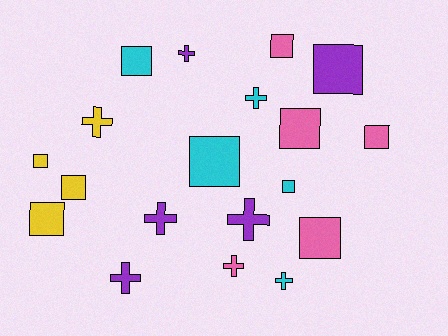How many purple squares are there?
There is 1 purple square.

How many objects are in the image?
There are 19 objects.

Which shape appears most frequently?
Square, with 11 objects.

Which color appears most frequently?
Purple, with 5 objects.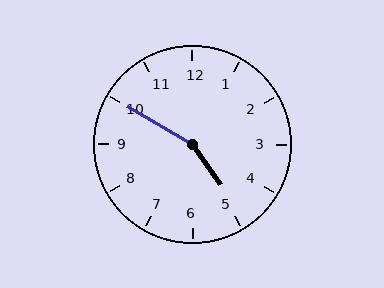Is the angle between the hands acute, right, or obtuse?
It is obtuse.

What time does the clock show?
4:50.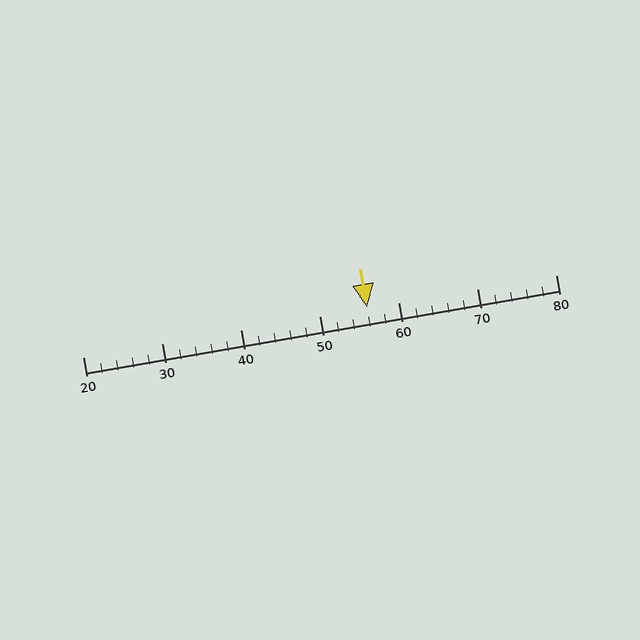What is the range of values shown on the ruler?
The ruler shows values from 20 to 80.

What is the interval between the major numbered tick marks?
The major tick marks are spaced 10 units apart.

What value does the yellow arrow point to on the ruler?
The yellow arrow points to approximately 56.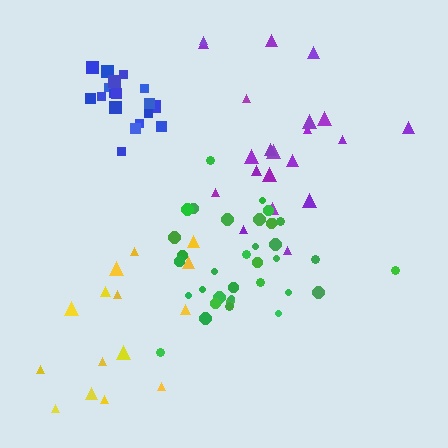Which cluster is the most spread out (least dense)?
Yellow.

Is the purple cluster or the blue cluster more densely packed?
Blue.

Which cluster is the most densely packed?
Blue.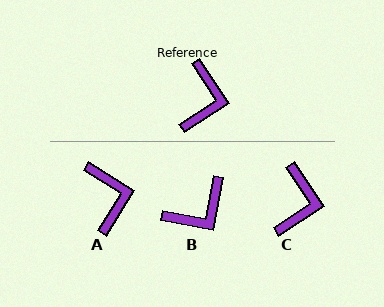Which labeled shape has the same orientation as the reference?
C.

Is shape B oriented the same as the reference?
No, it is off by about 44 degrees.